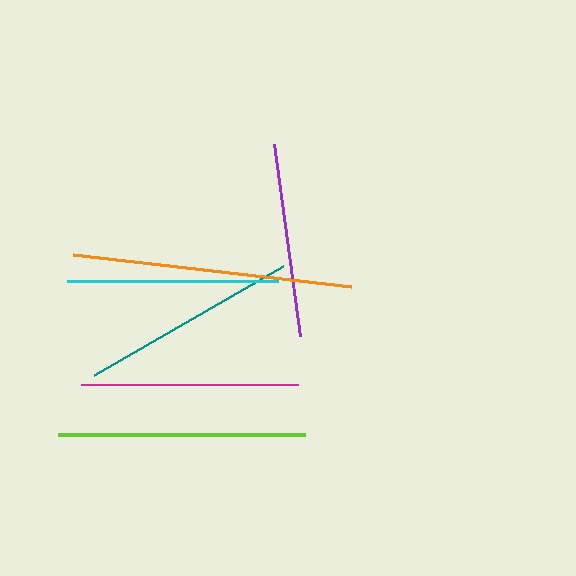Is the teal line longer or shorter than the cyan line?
The teal line is longer than the cyan line.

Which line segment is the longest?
The orange line is the longest at approximately 279 pixels.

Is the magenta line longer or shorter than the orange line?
The orange line is longer than the magenta line.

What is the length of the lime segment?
The lime segment is approximately 247 pixels long.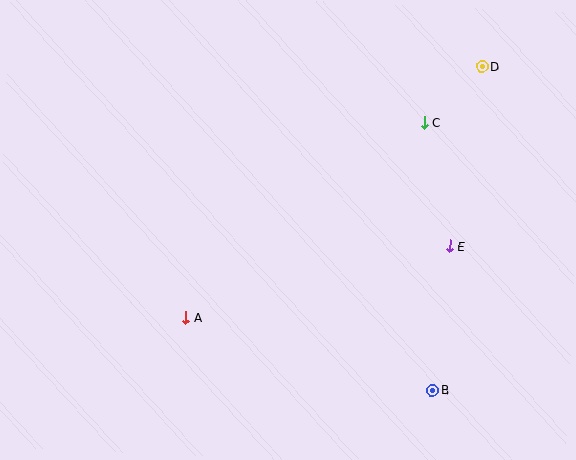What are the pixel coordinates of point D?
Point D is at (482, 66).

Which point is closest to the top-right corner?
Point D is closest to the top-right corner.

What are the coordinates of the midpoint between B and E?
The midpoint between B and E is at (441, 318).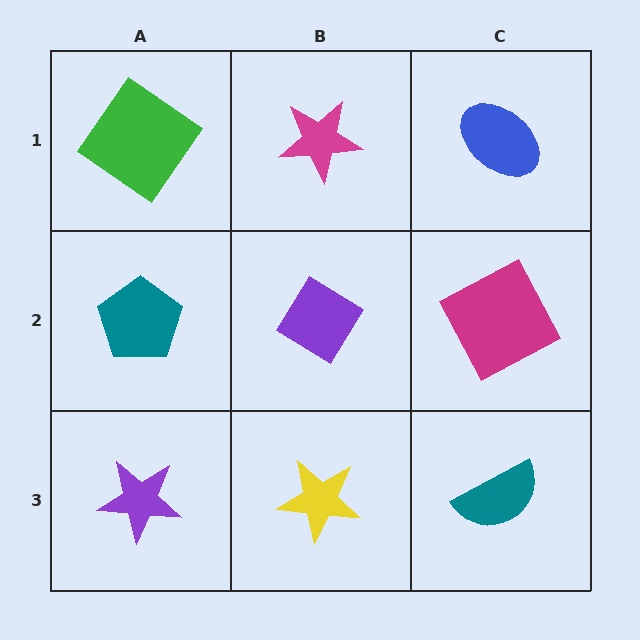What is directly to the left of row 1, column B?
A green diamond.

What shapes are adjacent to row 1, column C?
A magenta square (row 2, column C), a magenta star (row 1, column B).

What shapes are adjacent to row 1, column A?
A teal pentagon (row 2, column A), a magenta star (row 1, column B).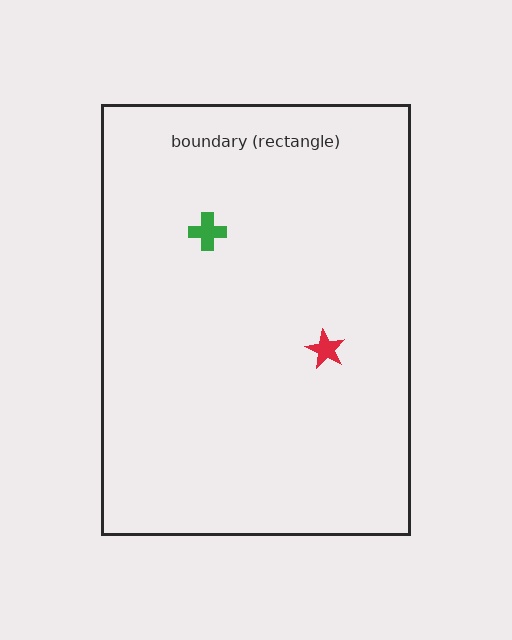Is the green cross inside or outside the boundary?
Inside.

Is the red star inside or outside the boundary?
Inside.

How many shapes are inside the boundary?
2 inside, 0 outside.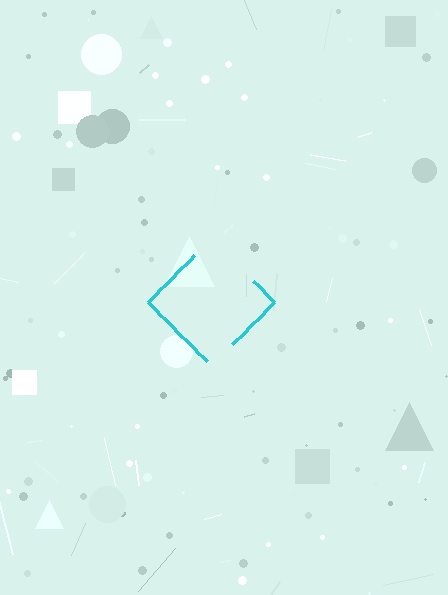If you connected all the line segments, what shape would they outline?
They would outline a diamond.